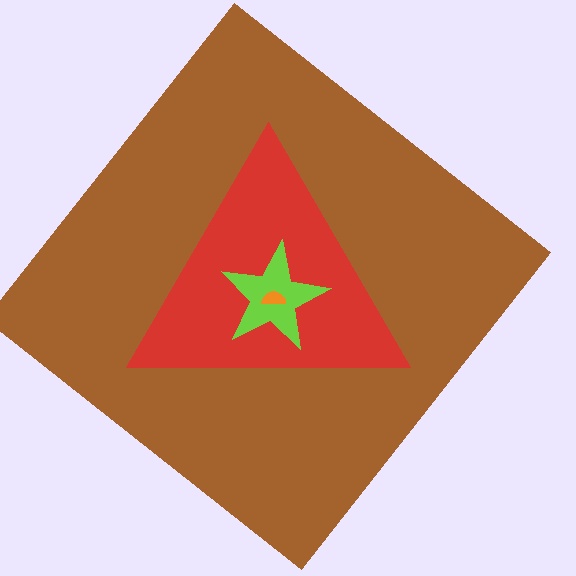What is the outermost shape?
The brown diamond.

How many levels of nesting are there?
4.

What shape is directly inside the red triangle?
The lime star.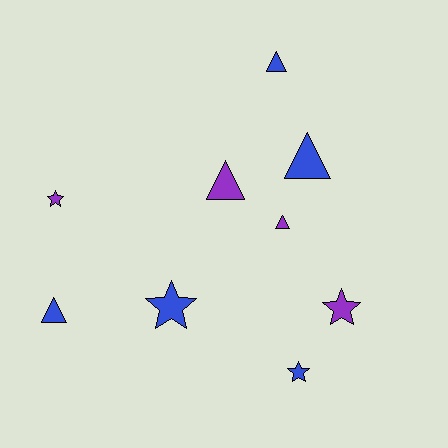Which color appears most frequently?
Blue, with 5 objects.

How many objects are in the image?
There are 9 objects.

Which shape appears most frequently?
Triangle, with 5 objects.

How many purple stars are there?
There are 2 purple stars.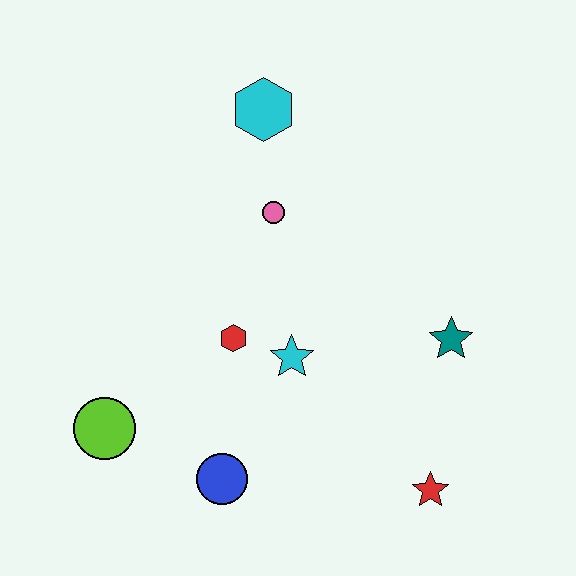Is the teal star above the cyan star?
Yes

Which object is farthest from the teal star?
The lime circle is farthest from the teal star.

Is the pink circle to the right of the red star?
No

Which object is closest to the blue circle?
The lime circle is closest to the blue circle.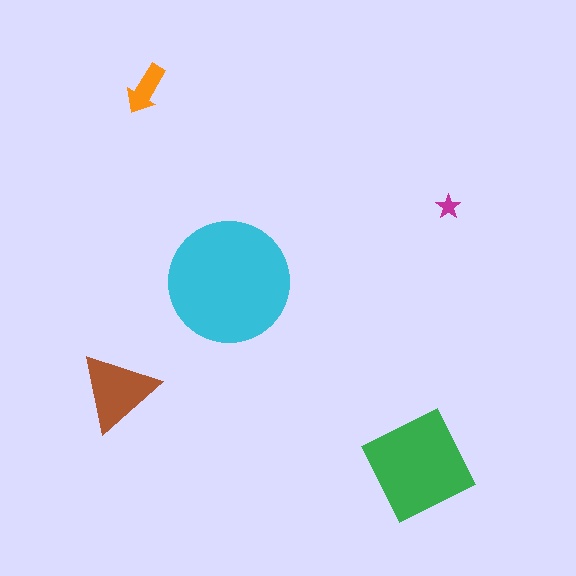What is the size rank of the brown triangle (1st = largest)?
3rd.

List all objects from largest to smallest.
The cyan circle, the green square, the brown triangle, the orange arrow, the magenta star.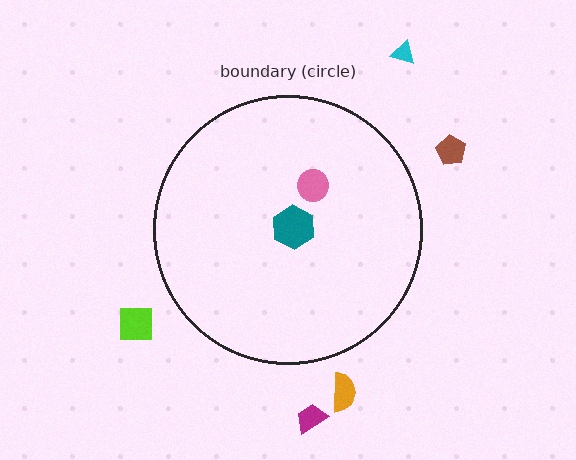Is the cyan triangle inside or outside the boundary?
Outside.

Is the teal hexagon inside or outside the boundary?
Inside.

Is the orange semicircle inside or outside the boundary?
Outside.